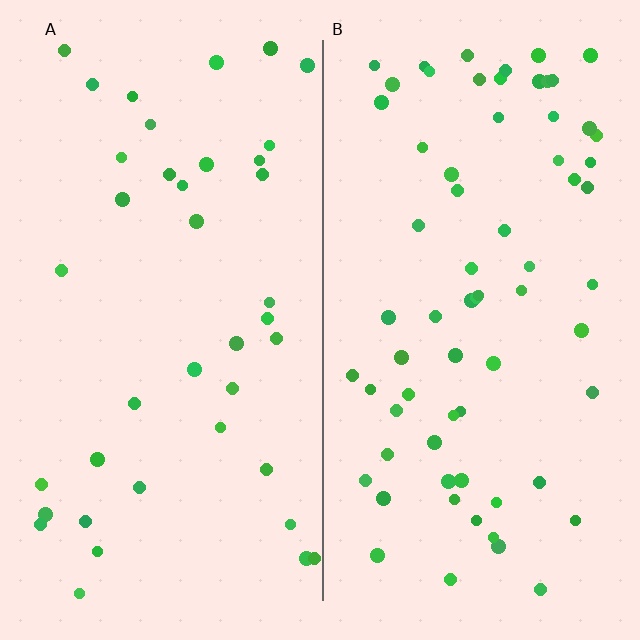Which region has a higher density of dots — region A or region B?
B (the right).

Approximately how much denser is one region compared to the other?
Approximately 1.7× — region B over region A.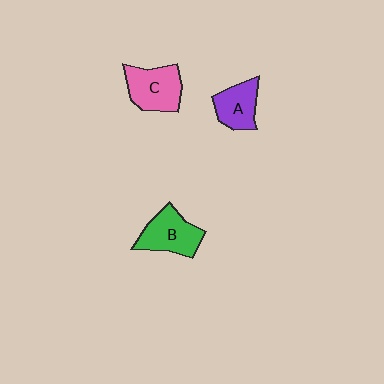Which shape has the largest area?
Shape C (pink).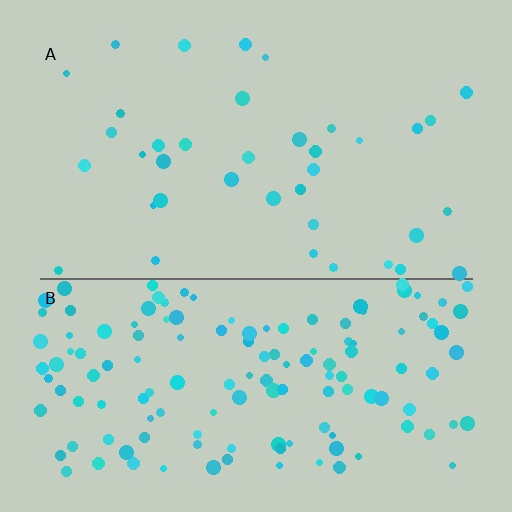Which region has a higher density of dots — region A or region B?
B (the bottom).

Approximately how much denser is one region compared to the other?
Approximately 3.7× — region B over region A.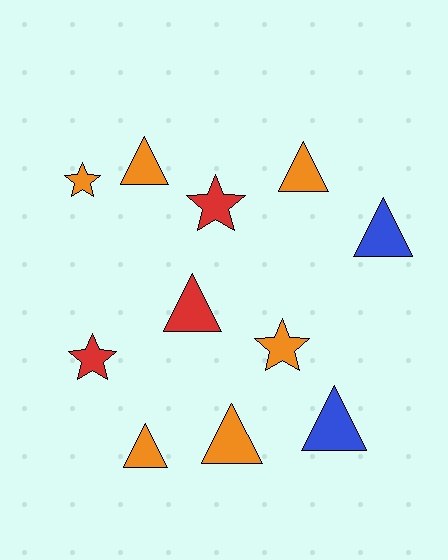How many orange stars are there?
There are 2 orange stars.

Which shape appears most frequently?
Triangle, with 7 objects.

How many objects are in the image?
There are 11 objects.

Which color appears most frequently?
Orange, with 6 objects.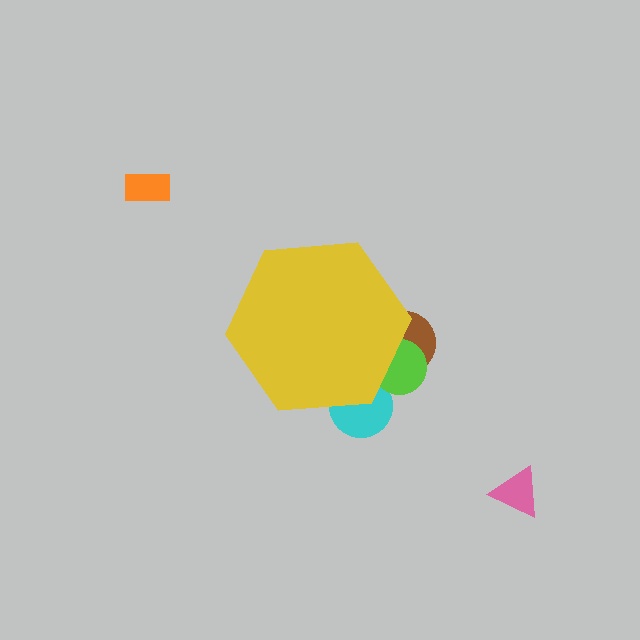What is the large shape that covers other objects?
A yellow hexagon.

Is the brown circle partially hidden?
Yes, the brown circle is partially hidden behind the yellow hexagon.